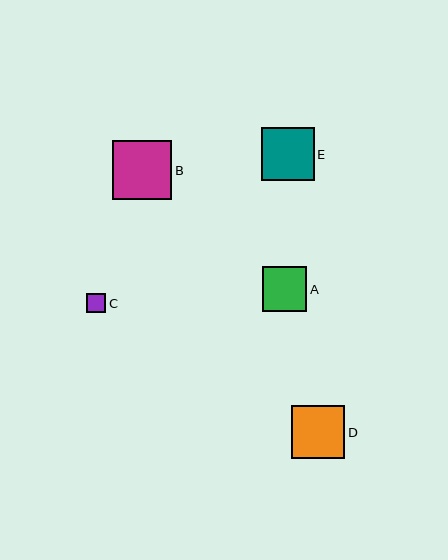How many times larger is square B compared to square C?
Square B is approximately 3.1 times the size of square C.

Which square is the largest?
Square B is the largest with a size of approximately 59 pixels.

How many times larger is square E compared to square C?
Square E is approximately 2.7 times the size of square C.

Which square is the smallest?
Square C is the smallest with a size of approximately 19 pixels.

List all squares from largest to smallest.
From largest to smallest: B, D, E, A, C.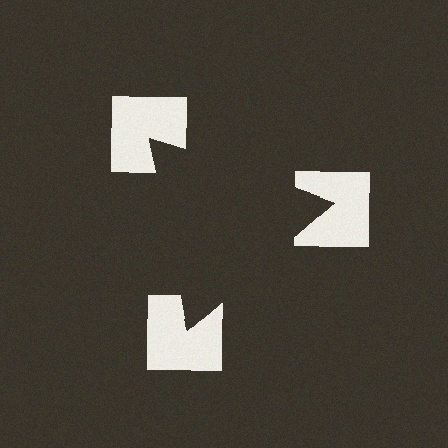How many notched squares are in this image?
There are 3 — one at each vertex of the illusory triangle.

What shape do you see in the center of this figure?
An illusory triangle — its edges are inferred from the aligned wedge cuts in the notched squares, not physically drawn.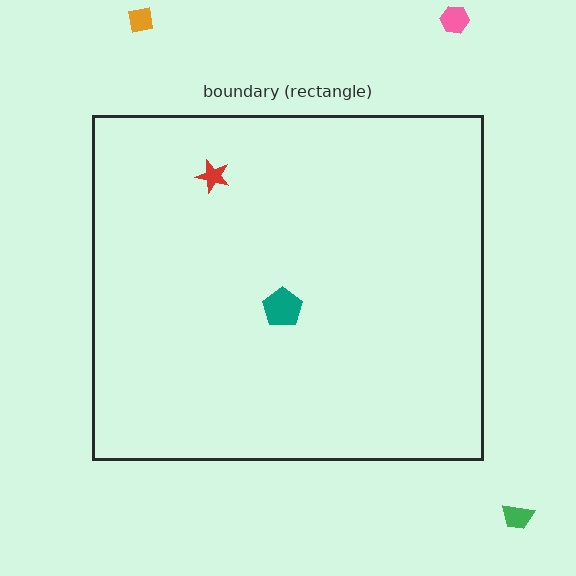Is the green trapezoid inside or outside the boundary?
Outside.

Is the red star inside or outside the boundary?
Inside.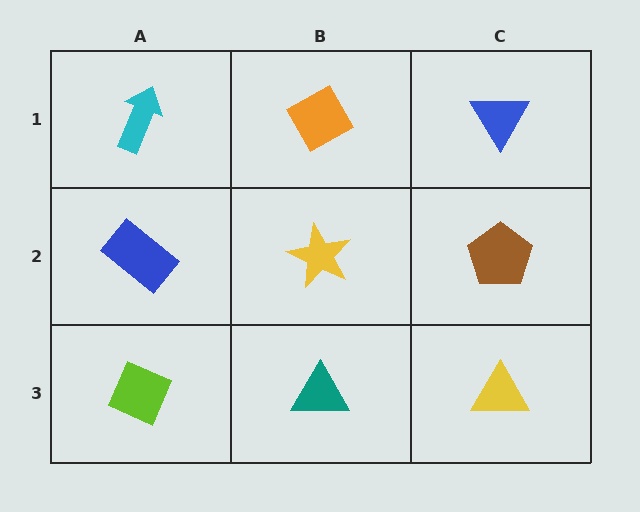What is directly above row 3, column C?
A brown pentagon.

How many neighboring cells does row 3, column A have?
2.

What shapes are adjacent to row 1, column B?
A yellow star (row 2, column B), a cyan arrow (row 1, column A), a blue triangle (row 1, column C).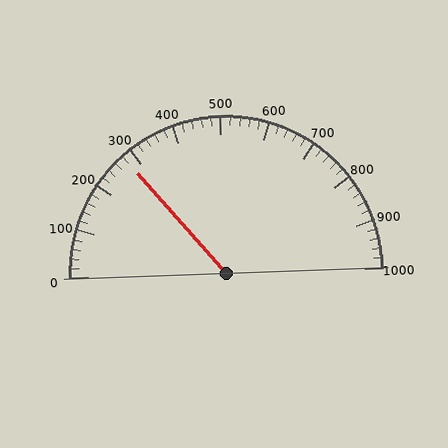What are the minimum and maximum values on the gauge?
The gauge ranges from 0 to 1000.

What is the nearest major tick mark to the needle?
The nearest major tick mark is 300.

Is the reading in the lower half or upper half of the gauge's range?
The reading is in the lower half of the range (0 to 1000).